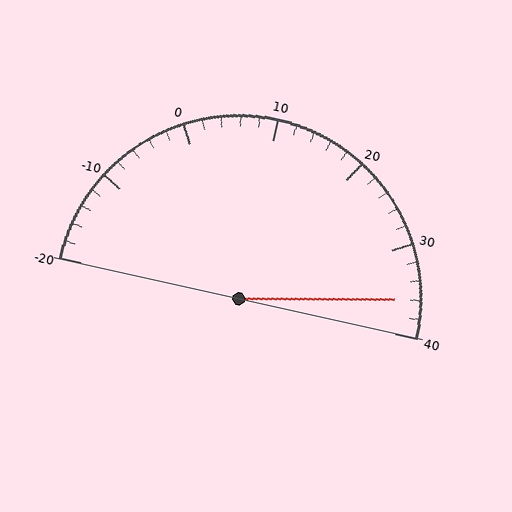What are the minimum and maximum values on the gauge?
The gauge ranges from -20 to 40.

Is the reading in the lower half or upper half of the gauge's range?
The reading is in the upper half of the range (-20 to 40).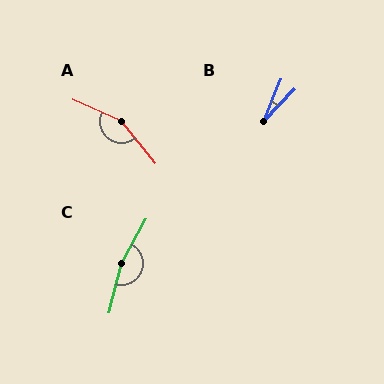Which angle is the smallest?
B, at approximately 22 degrees.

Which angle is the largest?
C, at approximately 165 degrees.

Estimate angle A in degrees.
Approximately 153 degrees.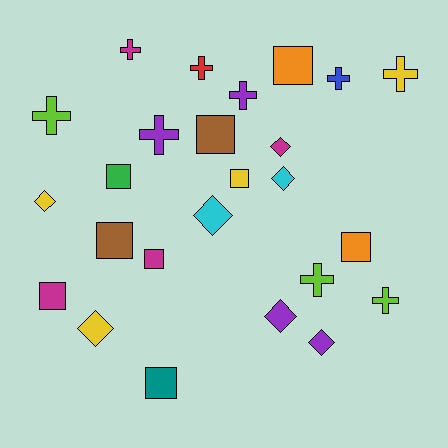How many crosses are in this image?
There are 9 crosses.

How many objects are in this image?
There are 25 objects.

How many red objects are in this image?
There is 1 red object.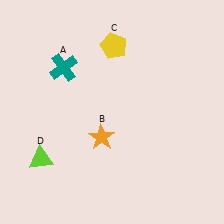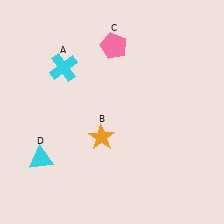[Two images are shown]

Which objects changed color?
A changed from teal to cyan. C changed from yellow to pink. D changed from lime to cyan.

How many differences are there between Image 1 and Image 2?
There are 3 differences between the two images.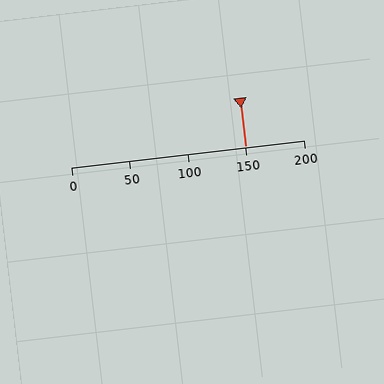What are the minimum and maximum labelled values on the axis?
The axis runs from 0 to 200.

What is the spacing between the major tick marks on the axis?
The major ticks are spaced 50 apart.